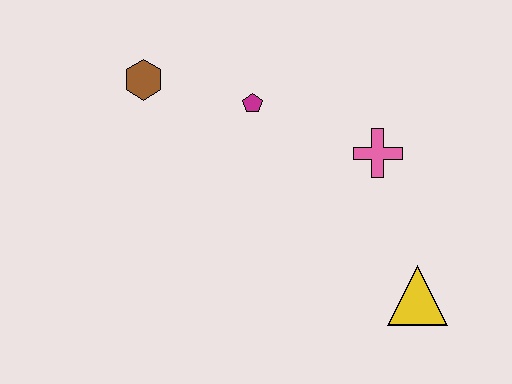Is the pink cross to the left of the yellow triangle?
Yes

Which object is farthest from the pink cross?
The brown hexagon is farthest from the pink cross.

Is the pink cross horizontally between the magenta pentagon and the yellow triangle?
Yes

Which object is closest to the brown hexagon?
The magenta pentagon is closest to the brown hexagon.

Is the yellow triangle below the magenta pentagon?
Yes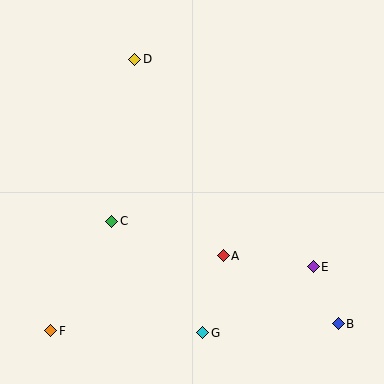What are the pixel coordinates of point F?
Point F is at (51, 331).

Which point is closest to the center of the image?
Point A at (223, 256) is closest to the center.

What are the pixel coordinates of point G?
Point G is at (203, 333).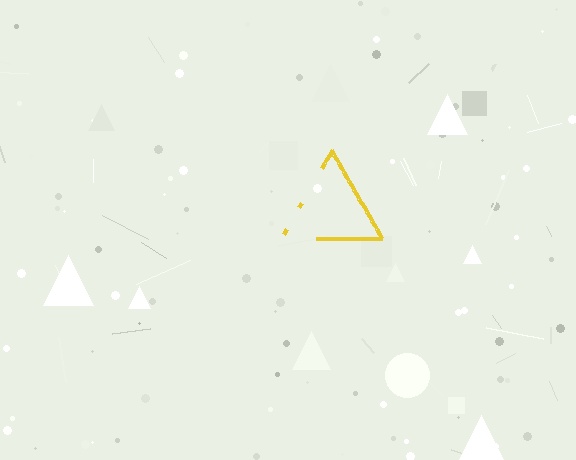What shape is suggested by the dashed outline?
The dashed outline suggests a triangle.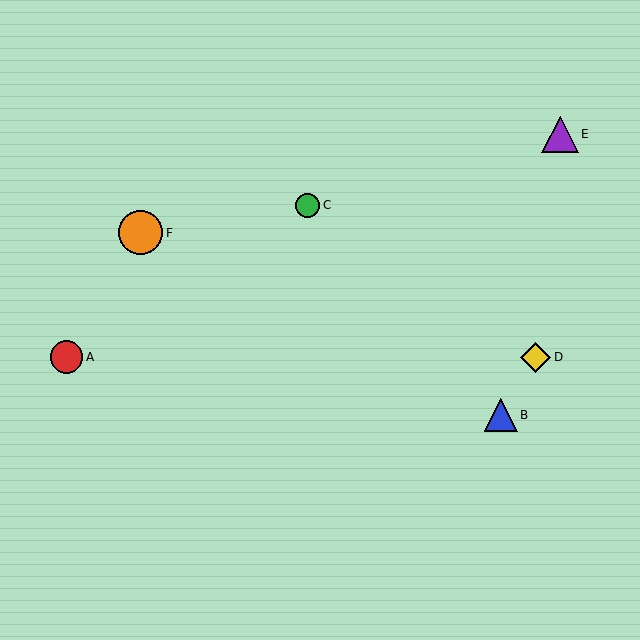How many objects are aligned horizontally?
2 objects (A, D) are aligned horizontally.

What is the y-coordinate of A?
Object A is at y≈357.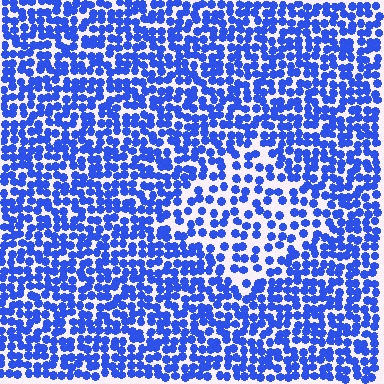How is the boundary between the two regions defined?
The boundary is defined by a change in element density (approximately 1.8x ratio). All elements are the same color, size, and shape.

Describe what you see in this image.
The image contains small blue elements arranged at two different densities. A diamond-shaped region is visible where the elements are less densely packed than the surrounding area.